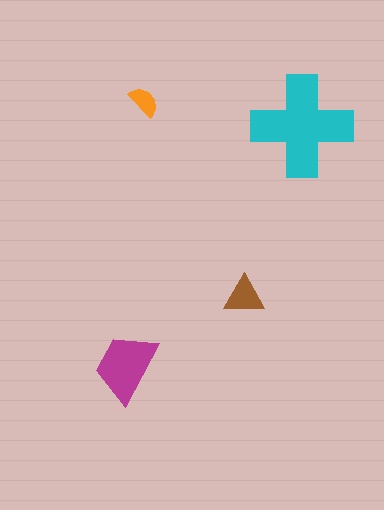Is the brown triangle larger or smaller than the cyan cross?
Smaller.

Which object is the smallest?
The orange semicircle.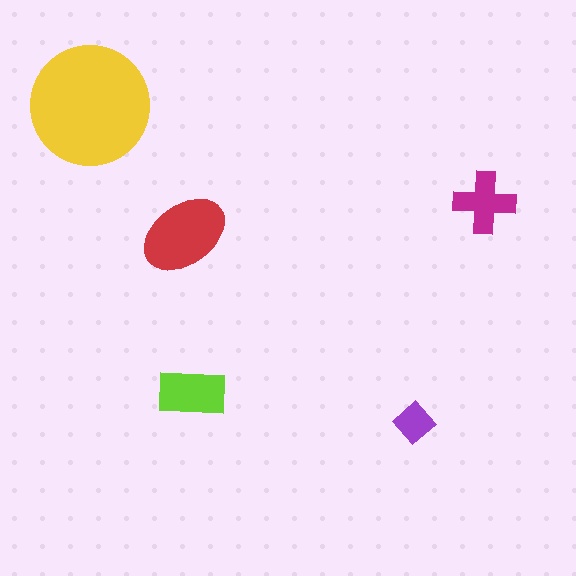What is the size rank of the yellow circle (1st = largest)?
1st.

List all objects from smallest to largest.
The purple diamond, the magenta cross, the lime rectangle, the red ellipse, the yellow circle.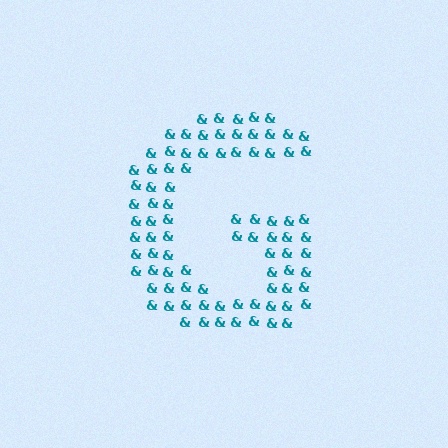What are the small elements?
The small elements are ampersands.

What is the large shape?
The large shape is the letter G.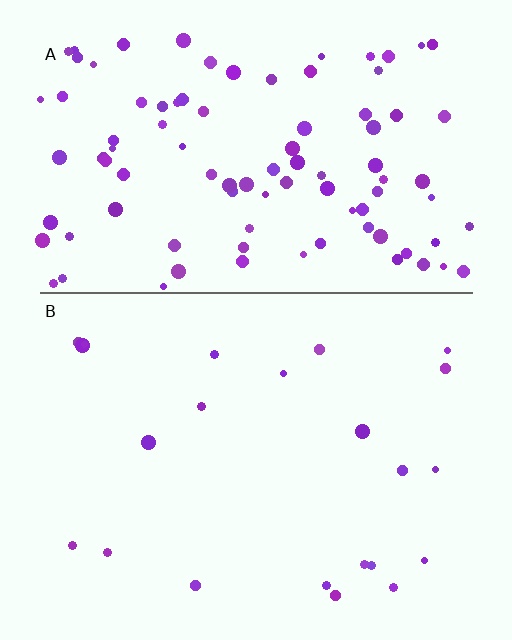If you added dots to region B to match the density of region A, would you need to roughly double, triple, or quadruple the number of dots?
Approximately quadruple.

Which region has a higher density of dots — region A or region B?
A (the top).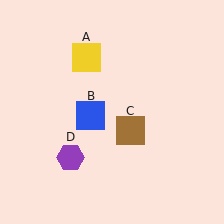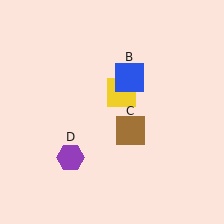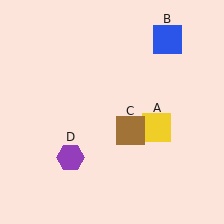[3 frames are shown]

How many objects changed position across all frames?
2 objects changed position: yellow square (object A), blue square (object B).